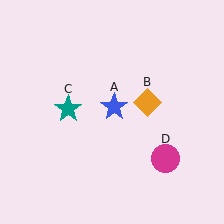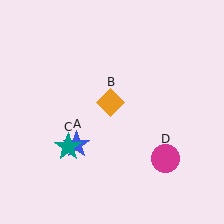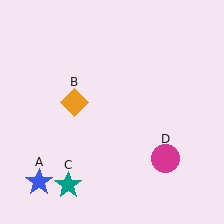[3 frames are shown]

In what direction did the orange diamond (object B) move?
The orange diamond (object B) moved left.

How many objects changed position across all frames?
3 objects changed position: blue star (object A), orange diamond (object B), teal star (object C).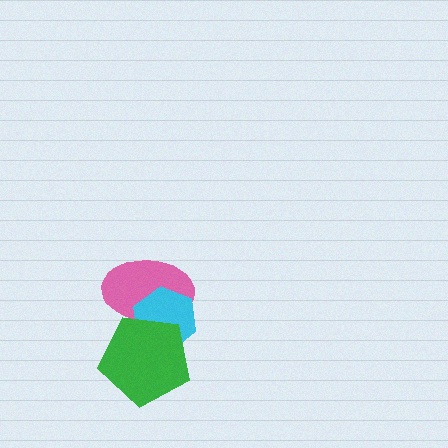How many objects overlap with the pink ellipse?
2 objects overlap with the pink ellipse.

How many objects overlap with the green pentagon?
2 objects overlap with the green pentagon.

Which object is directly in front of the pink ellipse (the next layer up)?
The cyan hexagon is directly in front of the pink ellipse.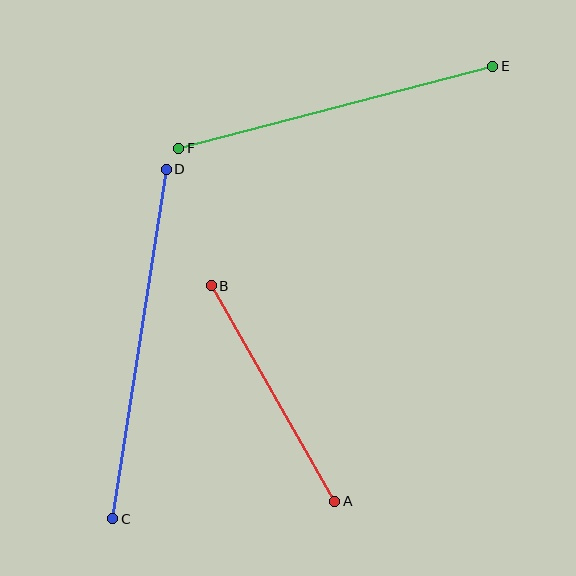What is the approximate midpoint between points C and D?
The midpoint is at approximately (140, 344) pixels.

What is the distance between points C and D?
The distance is approximately 354 pixels.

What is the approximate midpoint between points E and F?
The midpoint is at approximately (336, 107) pixels.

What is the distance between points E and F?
The distance is approximately 324 pixels.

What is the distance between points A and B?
The distance is approximately 248 pixels.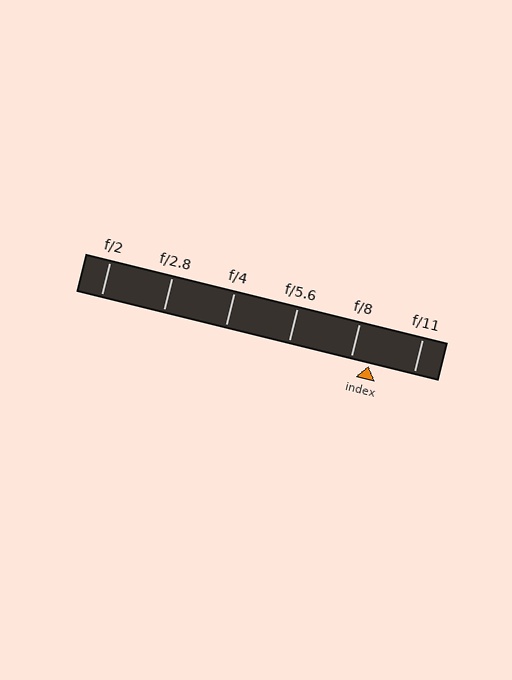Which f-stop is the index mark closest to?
The index mark is closest to f/8.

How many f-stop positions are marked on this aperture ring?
There are 6 f-stop positions marked.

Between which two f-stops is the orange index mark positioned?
The index mark is between f/8 and f/11.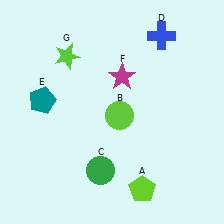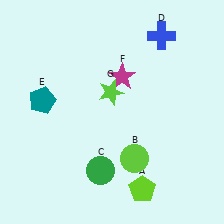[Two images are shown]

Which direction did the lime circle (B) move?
The lime circle (B) moved down.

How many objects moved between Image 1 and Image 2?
2 objects moved between the two images.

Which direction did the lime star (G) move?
The lime star (G) moved right.